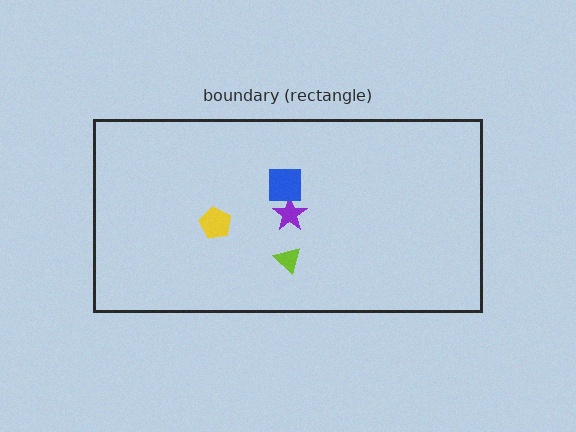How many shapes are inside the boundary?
4 inside, 0 outside.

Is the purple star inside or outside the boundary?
Inside.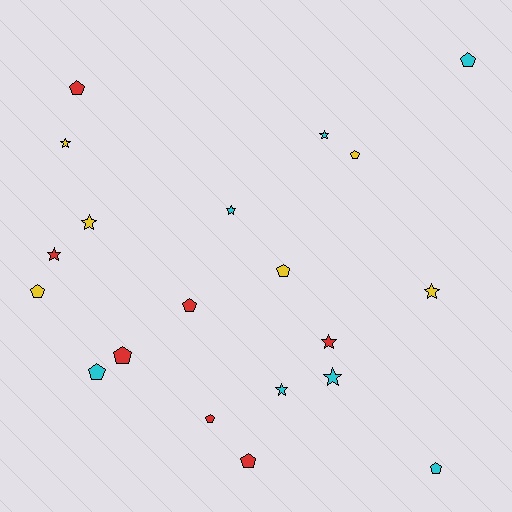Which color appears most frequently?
Red, with 7 objects.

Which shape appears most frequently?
Pentagon, with 11 objects.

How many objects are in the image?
There are 20 objects.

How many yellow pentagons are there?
There are 3 yellow pentagons.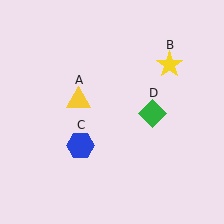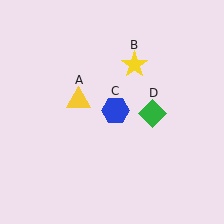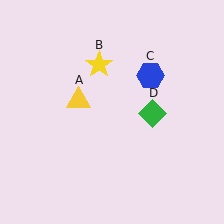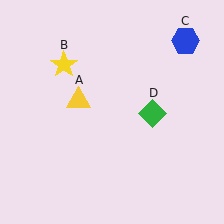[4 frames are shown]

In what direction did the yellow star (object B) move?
The yellow star (object B) moved left.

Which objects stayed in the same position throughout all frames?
Yellow triangle (object A) and green diamond (object D) remained stationary.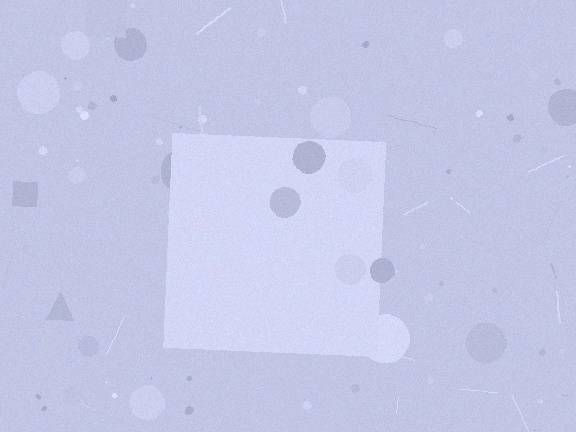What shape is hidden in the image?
A square is hidden in the image.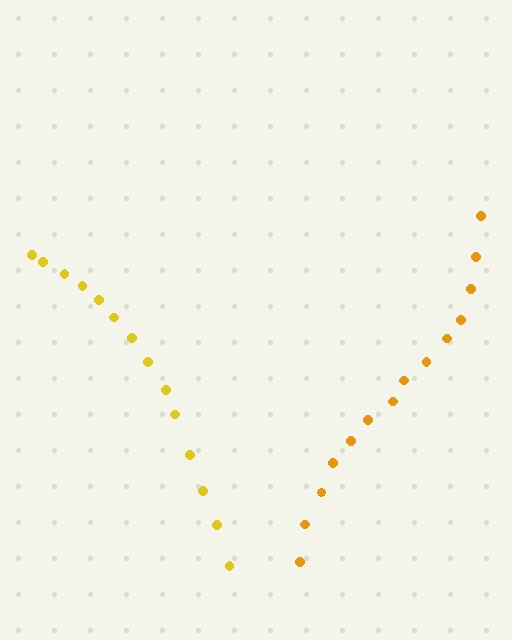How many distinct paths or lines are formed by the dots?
There are 2 distinct paths.